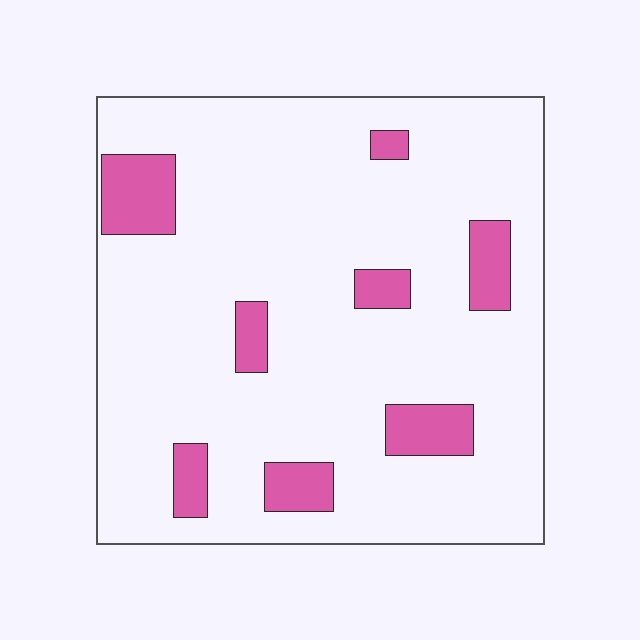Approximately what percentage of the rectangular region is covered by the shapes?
Approximately 15%.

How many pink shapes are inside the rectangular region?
8.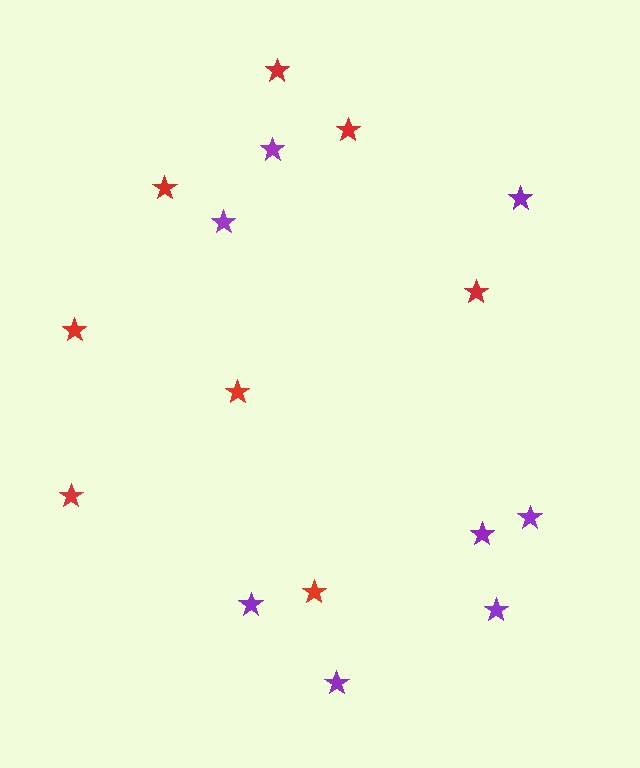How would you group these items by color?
There are 2 groups: one group of purple stars (8) and one group of red stars (8).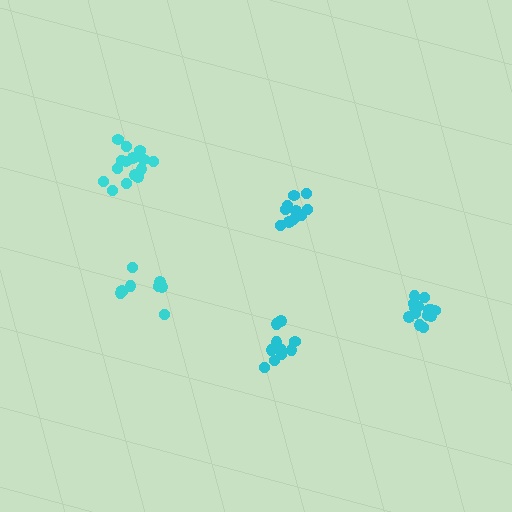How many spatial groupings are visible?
There are 5 spatial groupings.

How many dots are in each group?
Group 1: 10 dots, Group 2: 15 dots, Group 3: 10 dots, Group 4: 9 dots, Group 5: 14 dots (58 total).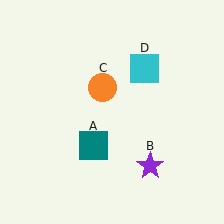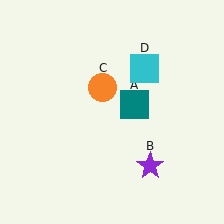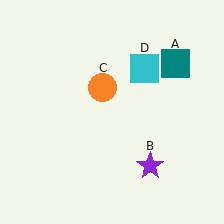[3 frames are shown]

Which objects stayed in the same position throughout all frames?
Purple star (object B) and orange circle (object C) and cyan square (object D) remained stationary.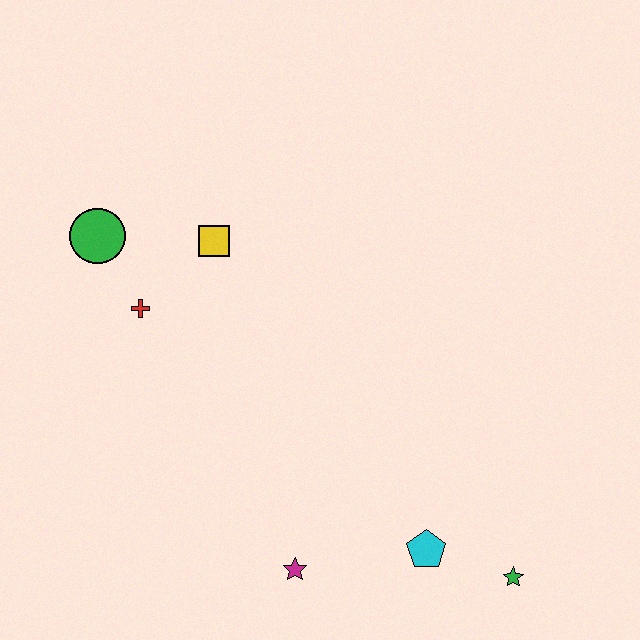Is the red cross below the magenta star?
No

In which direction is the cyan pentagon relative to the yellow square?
The cyan pentagon is below the yellow square.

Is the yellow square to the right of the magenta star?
No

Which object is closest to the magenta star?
The cyan pentagon is closest to the magenta star.